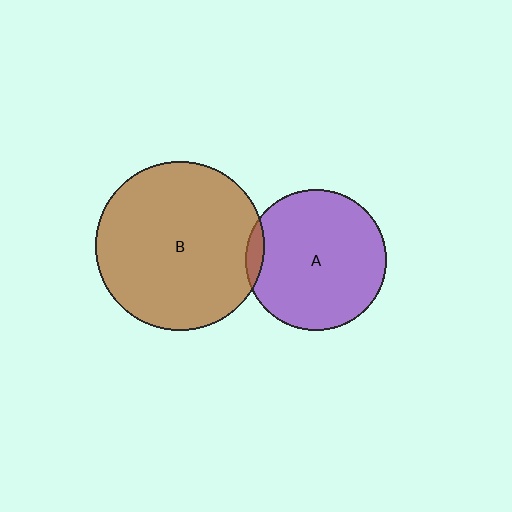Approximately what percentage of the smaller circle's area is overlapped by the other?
Approximately 5%.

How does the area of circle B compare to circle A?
Approximately 1.4 times.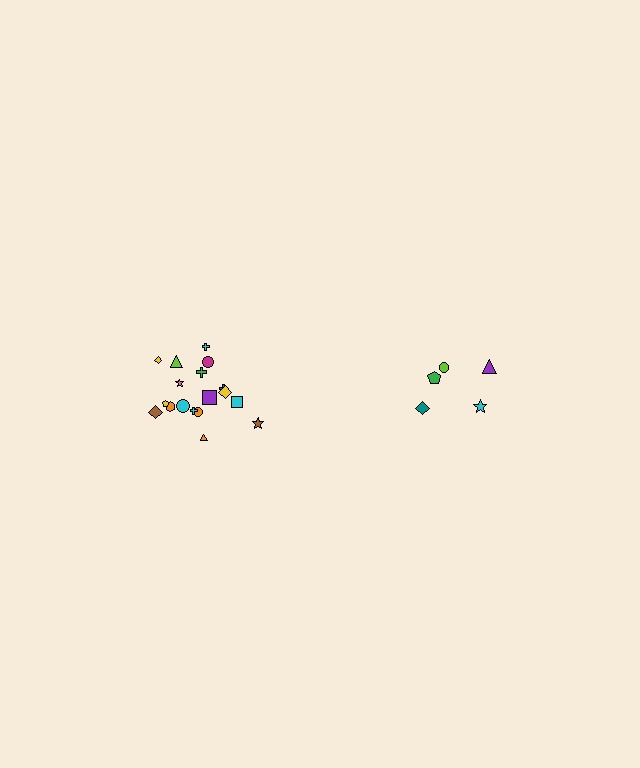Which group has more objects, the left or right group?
The left group.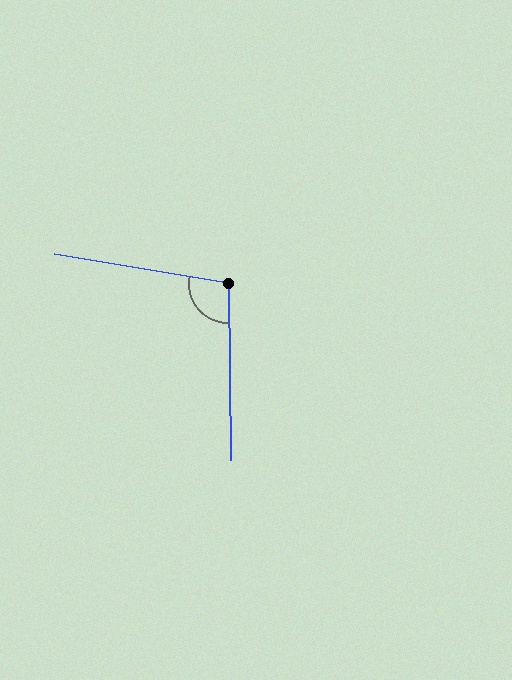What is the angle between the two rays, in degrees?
Approximately 101 degrees.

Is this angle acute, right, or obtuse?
It is obtuse.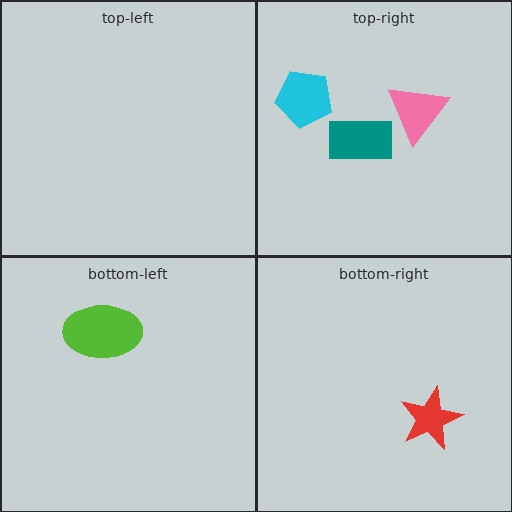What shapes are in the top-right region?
The pink triangle, the cyan pentagon, the teal rectangle.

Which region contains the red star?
The bottom-right region.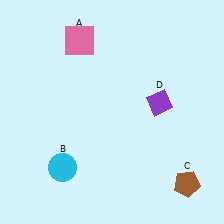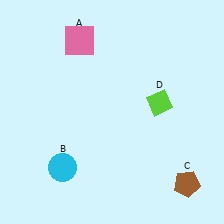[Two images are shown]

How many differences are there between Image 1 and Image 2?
There is 1 difference between the two images.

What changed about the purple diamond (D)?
In Image 1, D is purple. In Image 2, it changed to lime.